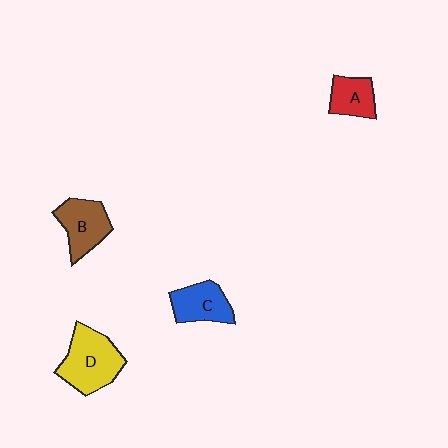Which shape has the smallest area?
Shape A (red).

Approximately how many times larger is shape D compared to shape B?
Approximately 1.3 times.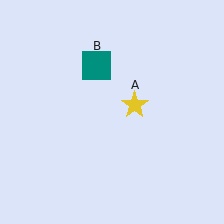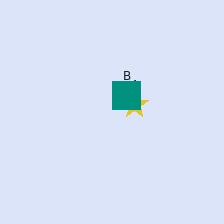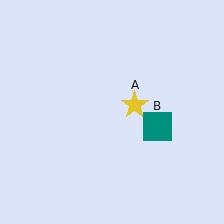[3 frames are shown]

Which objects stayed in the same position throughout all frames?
Yellow star (object A) remained stationary.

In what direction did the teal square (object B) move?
The teal square (object B) moved down and to the right.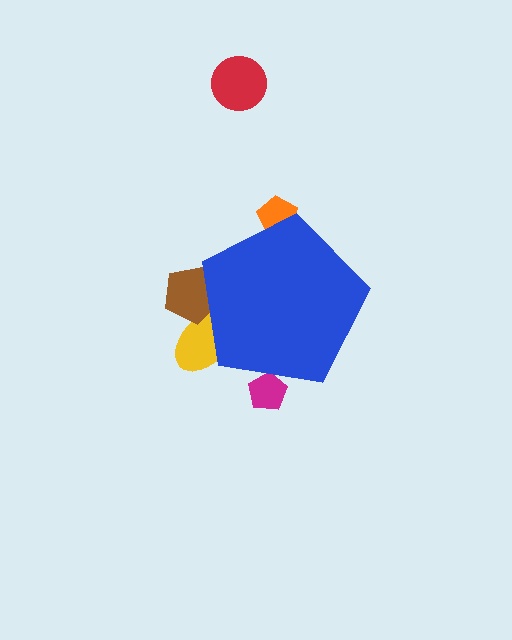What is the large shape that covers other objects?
A blue pentagon.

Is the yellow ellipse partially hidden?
Yes, the yellow ellipse is partially hidden behind the blue pentagon.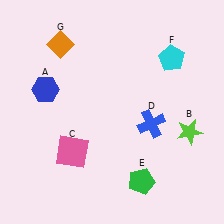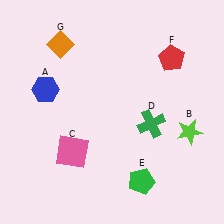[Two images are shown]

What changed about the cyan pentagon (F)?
In Image 1, F is cyan. In Image 2, it changed to red.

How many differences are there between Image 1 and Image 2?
There are 2 differences between the two images.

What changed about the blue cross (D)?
In Image 1, D is blue. In Image 2, it changed to green.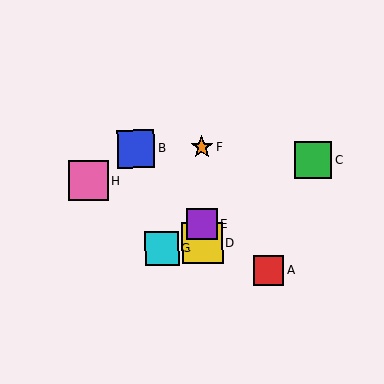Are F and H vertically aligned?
No, F is at x≈202 and H is at x≈88.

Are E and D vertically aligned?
Yes, both are at x≈202.